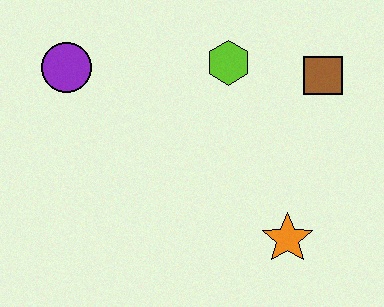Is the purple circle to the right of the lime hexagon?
No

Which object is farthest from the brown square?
The purple circle is farthest from the brown square.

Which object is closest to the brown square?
The lime hexagon is closest to the brown square.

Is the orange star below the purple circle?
Yes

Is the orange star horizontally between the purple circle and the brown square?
Yes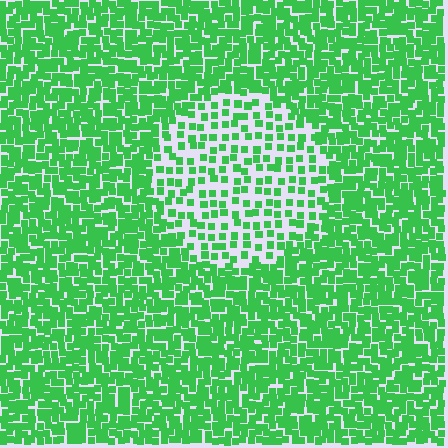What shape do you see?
I see a circle.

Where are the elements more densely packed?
The elements are more densely packed outside the circle boundary.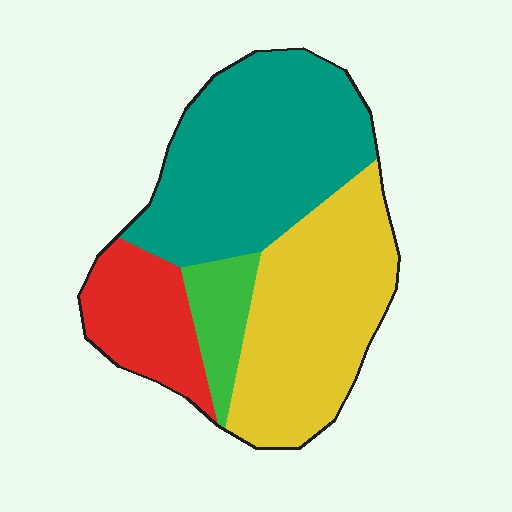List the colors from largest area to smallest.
From largest to smallest: teal, yellow, red, green.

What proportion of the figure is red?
Red takes up about one sixth (1/6) of the figure.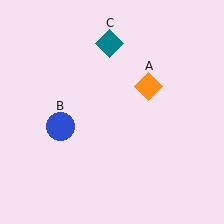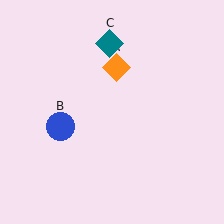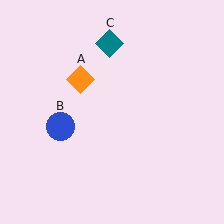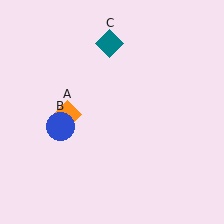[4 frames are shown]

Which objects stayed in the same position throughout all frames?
Blue circle (object B) and teal diamond (object C) remained stationary.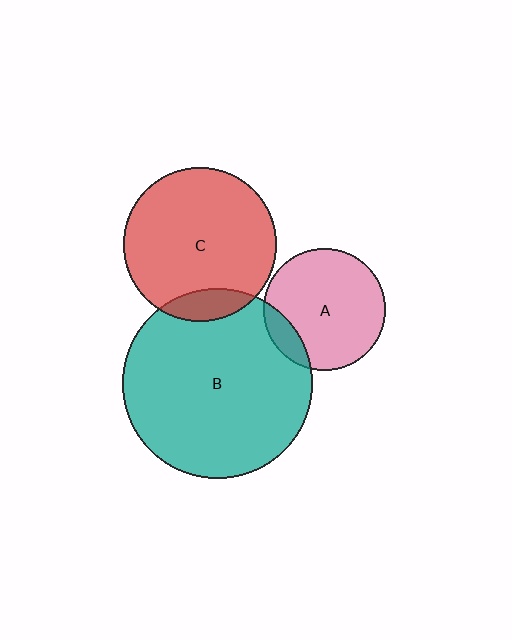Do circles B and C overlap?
Yes.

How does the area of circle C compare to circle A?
Approximately 1.6 times.